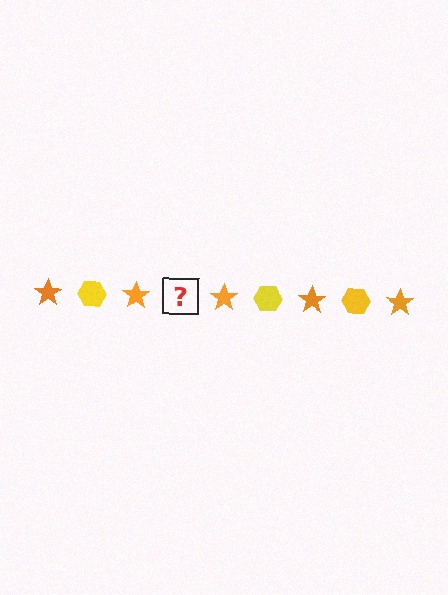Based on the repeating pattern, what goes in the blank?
The blank should be a yellow hexagon.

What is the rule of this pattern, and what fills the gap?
The rule is that the pattern alternates between orange star and yellow hexagon. The gap should be filled with a yellow hexagon.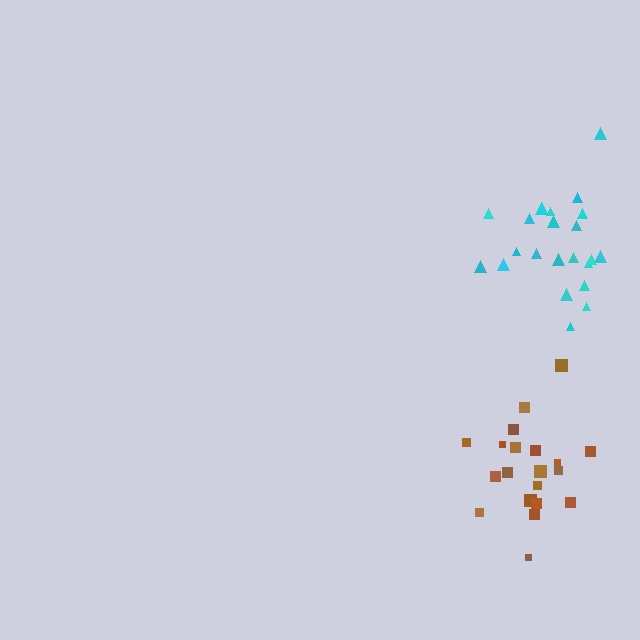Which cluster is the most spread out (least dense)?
Brown.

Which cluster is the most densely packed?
Cyan.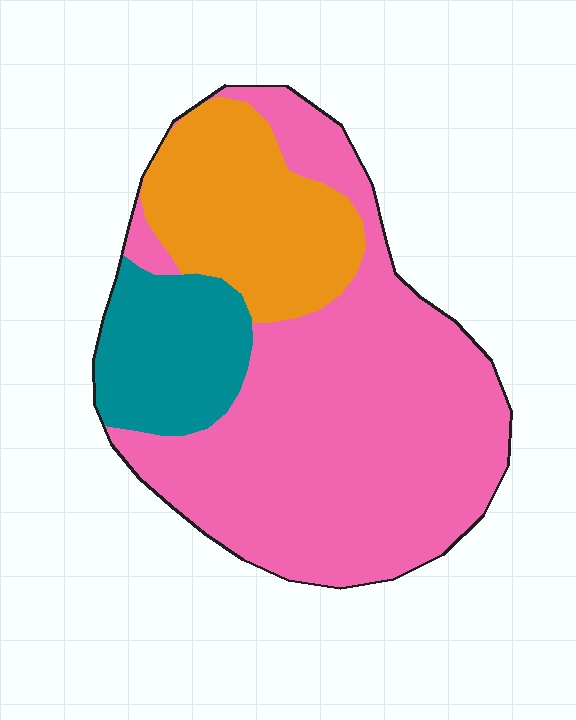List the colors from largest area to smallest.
From largest to smallest: pink, orange, teal.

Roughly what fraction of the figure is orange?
Orange covers around 20% of the figure.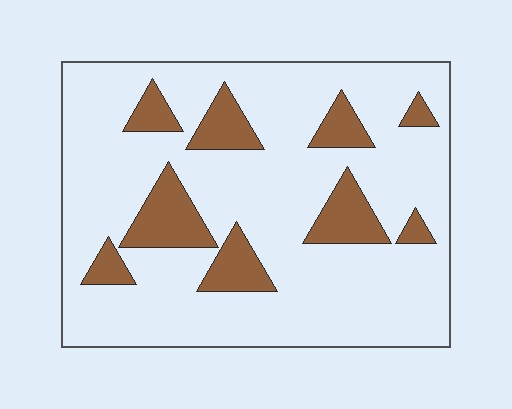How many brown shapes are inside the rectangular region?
9.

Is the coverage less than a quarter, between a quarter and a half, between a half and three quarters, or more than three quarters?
Less than a quarter.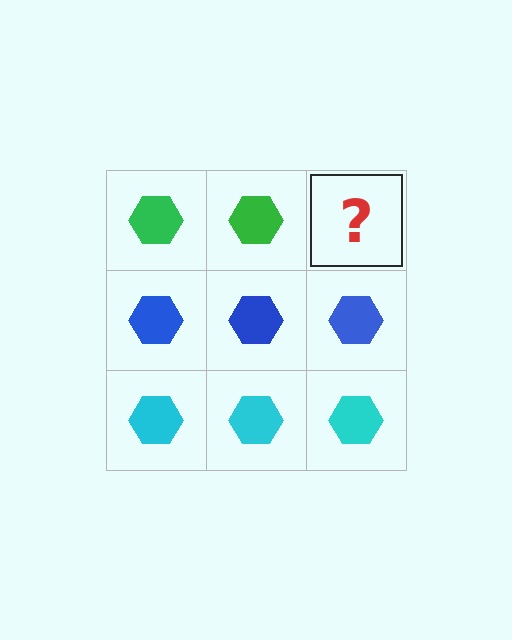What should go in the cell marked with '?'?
The missing cell should contain a green hexagon.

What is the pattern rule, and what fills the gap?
The rule is that each row has a consistent color. The gap should be filled with a green hexagon.